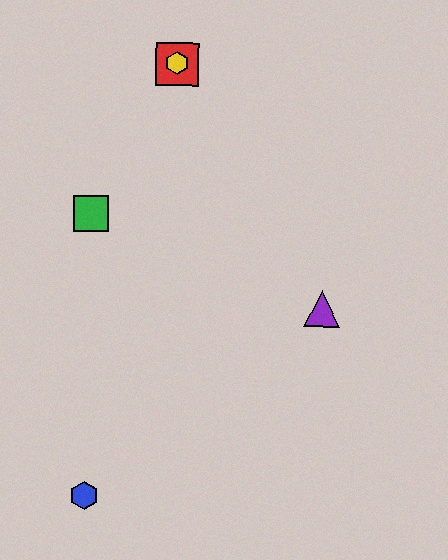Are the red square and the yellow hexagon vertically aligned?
Yes, both are at x≈177.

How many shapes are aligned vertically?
2 shapes (the red square, the yellow hexagon) are aligned vertically.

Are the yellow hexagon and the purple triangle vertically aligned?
No, the yellow hexagon is at x≈177 and the purple triangle is at x≈322.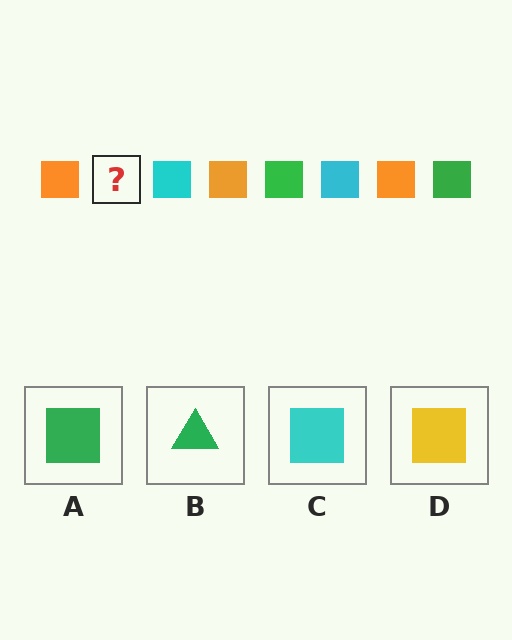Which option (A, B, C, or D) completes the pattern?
A.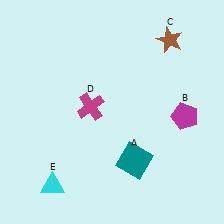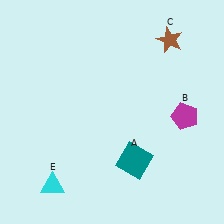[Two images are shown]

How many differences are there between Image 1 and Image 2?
There is 1 difference between the two images.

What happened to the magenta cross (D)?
The magenta cross (D) was removed in Image 2. It was in the top-left area of Image 1.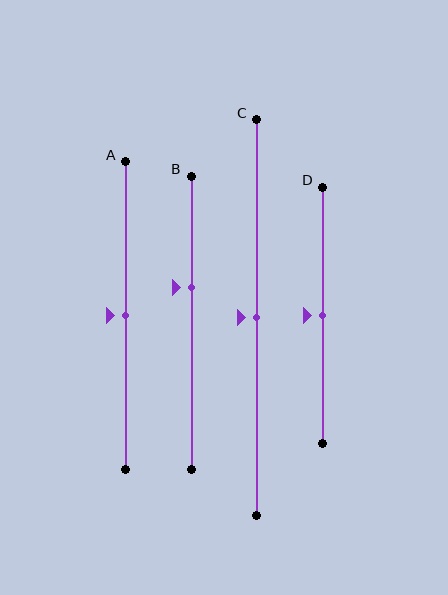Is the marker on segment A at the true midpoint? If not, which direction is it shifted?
Yes, the marker on segment A is at the true midpoint.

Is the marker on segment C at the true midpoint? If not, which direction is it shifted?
Yes, the marker on segment C is at the true midpoint.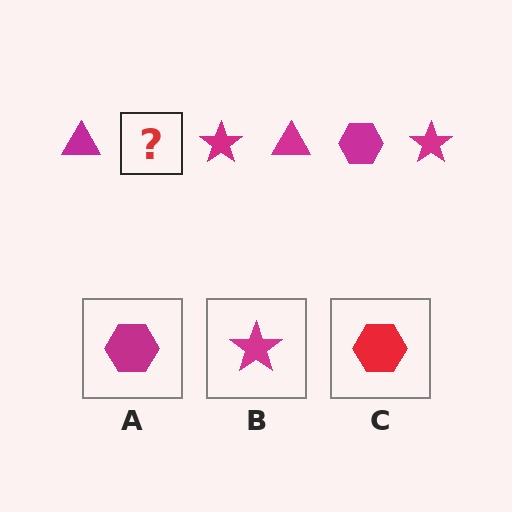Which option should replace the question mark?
Option A.